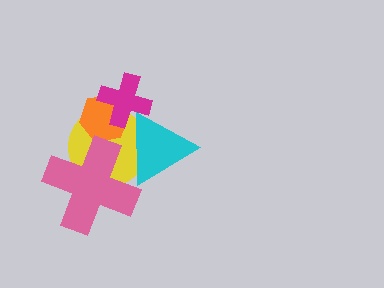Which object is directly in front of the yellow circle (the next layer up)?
The cyan triangle is directly in front of the yellow circle.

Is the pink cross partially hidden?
No, no other shape covers it.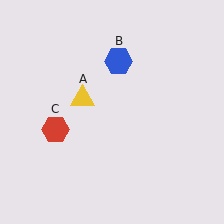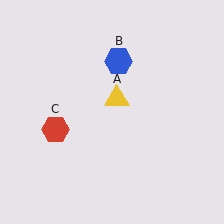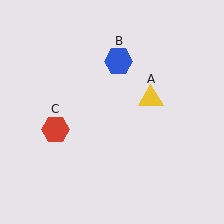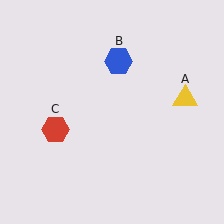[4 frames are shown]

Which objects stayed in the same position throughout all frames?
Blue hexagon (object B) and red hexagon (object C) remained stationary.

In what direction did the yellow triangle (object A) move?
The yellow triangle (object A) moved right.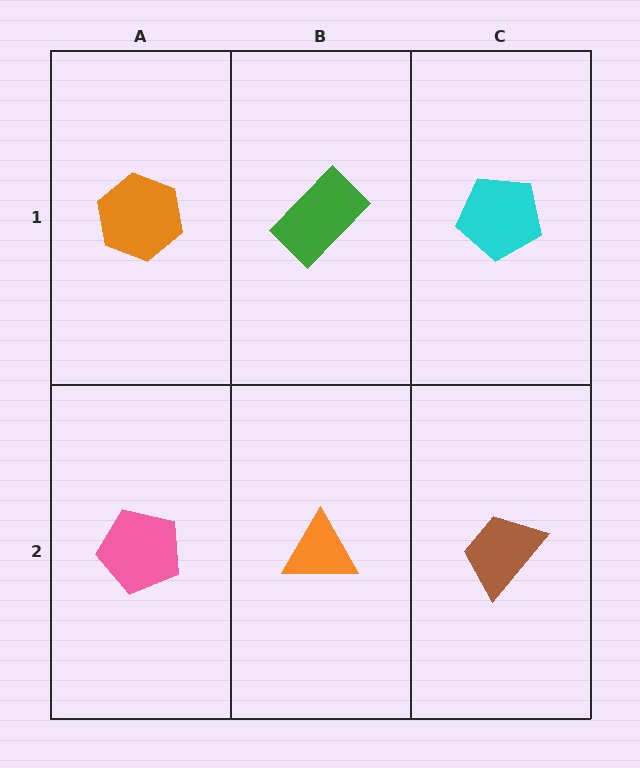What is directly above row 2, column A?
An orange hexagon.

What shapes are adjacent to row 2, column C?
A cyan pentagon (row 1, column C), an orange triangle (row 2, column B).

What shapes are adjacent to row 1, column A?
A pink pentagon (row 2, column A), a green rectangle (row 1, column B).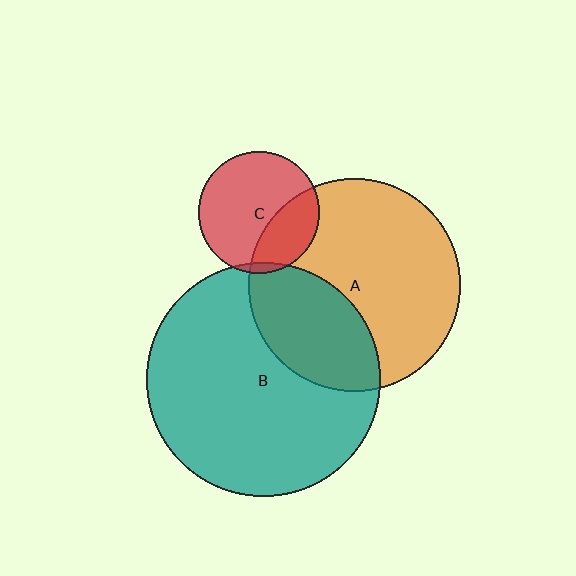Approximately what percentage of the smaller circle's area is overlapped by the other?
Approximately 30%.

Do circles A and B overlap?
Yes.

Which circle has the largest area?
Circle B (teal).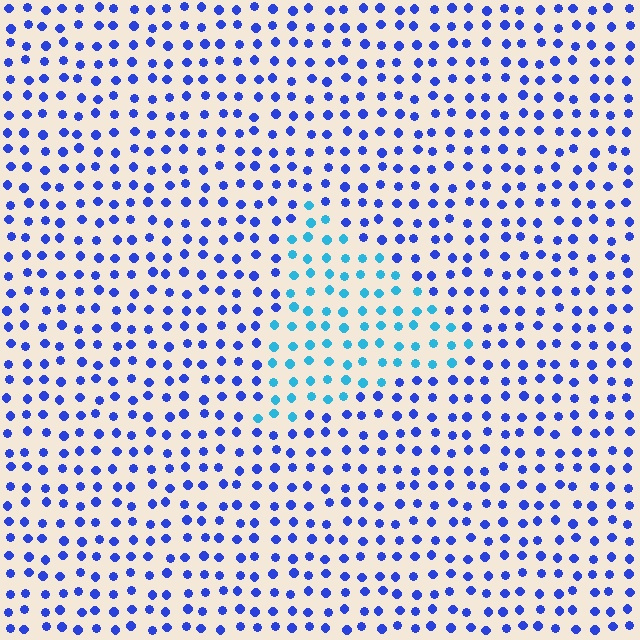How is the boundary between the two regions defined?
The boundary is defined purely by a slight shift in hue (about 40 degrees). Spacing, size, and orientation are identical on both sides.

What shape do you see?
I see a triangle.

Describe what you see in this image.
The image is filled with small blue elements in a uniform arrangement. A triangle-shaped region is visible where the elements are tinted to a slightly different hue, forming a subtle color boundary.